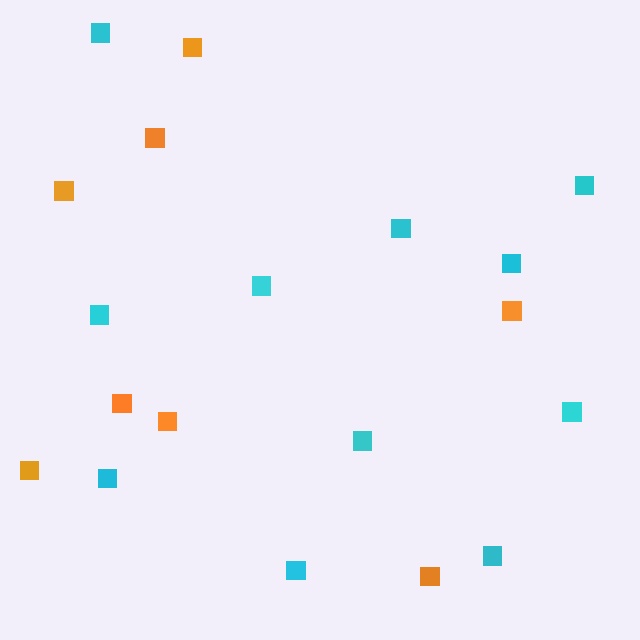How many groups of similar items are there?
There are 2 groups: one group of cyan squares (11) and one group of orange squares (8).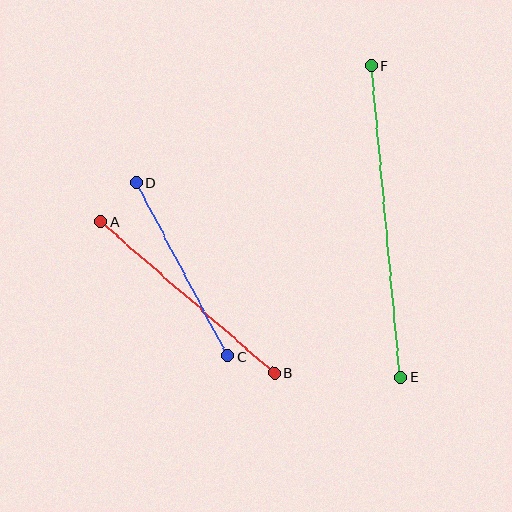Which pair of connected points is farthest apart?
Points E and F are farthest apart.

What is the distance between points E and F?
The distance is approximately 313 pixels.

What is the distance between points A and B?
The distance is approximately 230 pixels.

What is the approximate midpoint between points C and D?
The midpoint is at approximately (182, 269) pixels.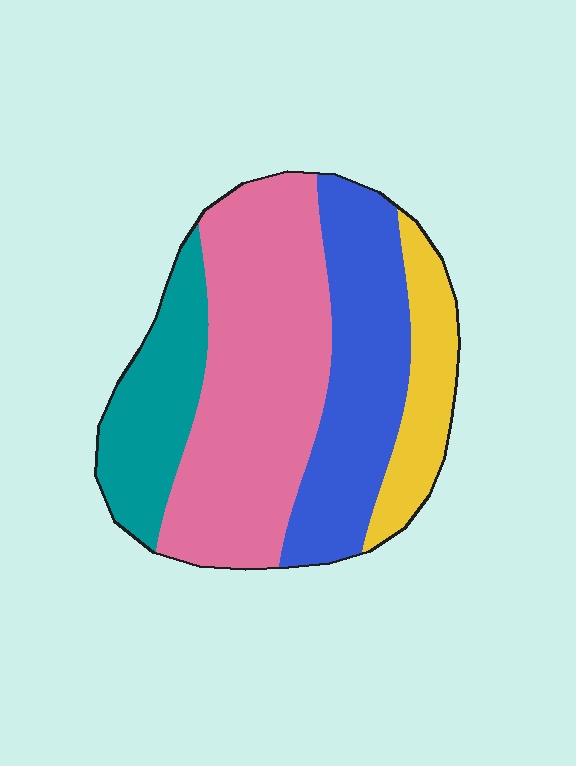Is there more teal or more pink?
Pink.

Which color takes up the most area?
Pink, at roughly 40%.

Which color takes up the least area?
Yellow, at roughly 15%.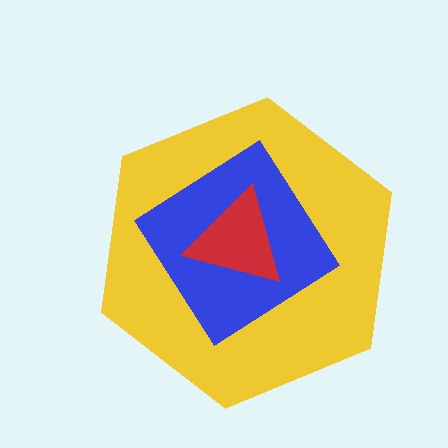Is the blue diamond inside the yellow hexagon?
Yes.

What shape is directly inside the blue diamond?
The red triangle.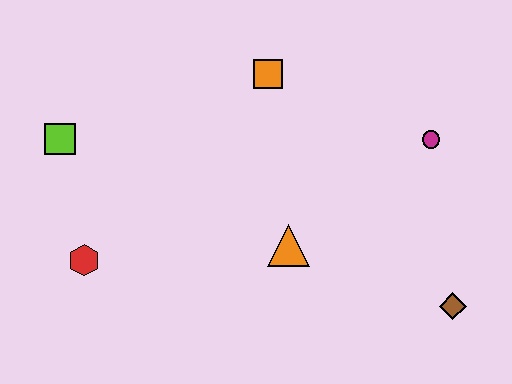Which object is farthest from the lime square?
The brown diamond is farthest from the lime square.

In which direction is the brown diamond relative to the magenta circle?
The brown diamond is below the magenta circle.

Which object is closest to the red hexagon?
The lime square is closest to the red hexagon.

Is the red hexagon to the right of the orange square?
No